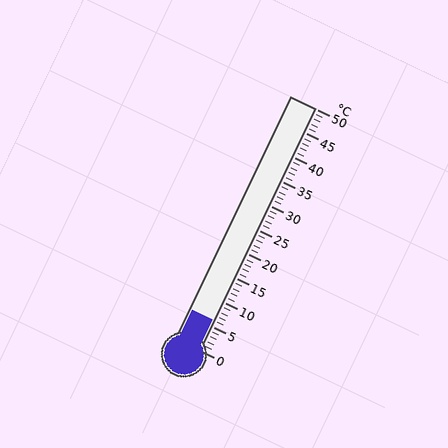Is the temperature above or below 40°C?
The temperature is below 40°C.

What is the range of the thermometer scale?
The thermometer scale ranges from 0°C to 50°C.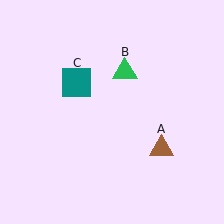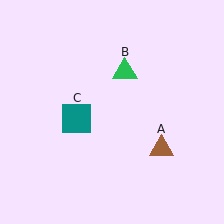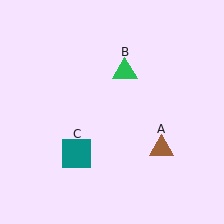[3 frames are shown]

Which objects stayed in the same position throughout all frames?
Brown triangle (object A) and green triangle (object B) remained stationary.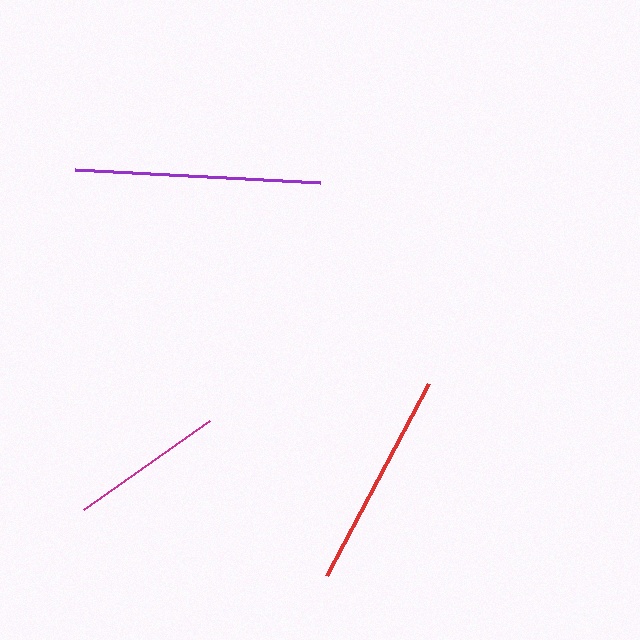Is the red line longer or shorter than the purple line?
The purple line is longer than the red line.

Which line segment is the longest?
The purple line is the longest at approximately 246 pixels.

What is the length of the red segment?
The red segment is approximately 218 pixels long.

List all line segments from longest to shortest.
From longest to shortest: purple, red, magenta.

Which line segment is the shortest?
The magenta line is the shortest at approximately 154 pixels.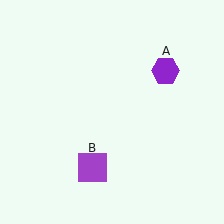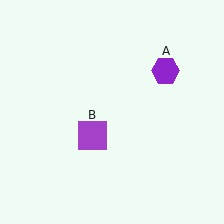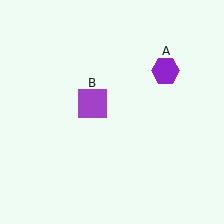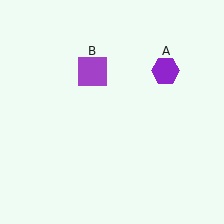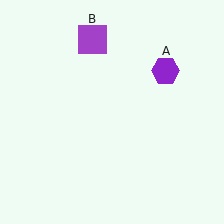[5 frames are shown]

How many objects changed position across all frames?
1 object changed position: purple square (object B).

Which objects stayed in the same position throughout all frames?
Purple hexagon (object A) remained stationary.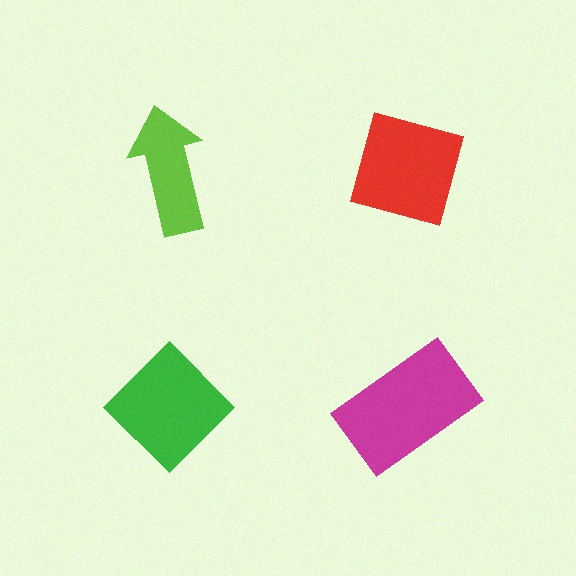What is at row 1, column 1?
A lime arrow.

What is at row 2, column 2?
A magenta rectangle.